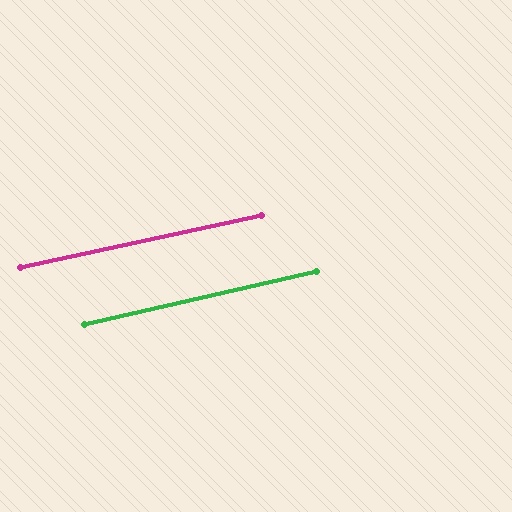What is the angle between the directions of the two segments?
Approximately 1 degree.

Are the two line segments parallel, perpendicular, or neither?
Parallel — their directions differ by only 0.8°.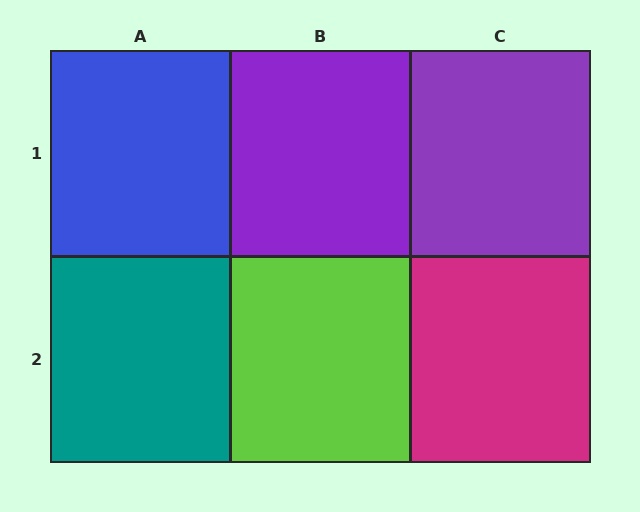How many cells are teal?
1 cell is teal.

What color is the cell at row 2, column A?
Teal.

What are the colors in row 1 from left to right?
Blue, purple, purple.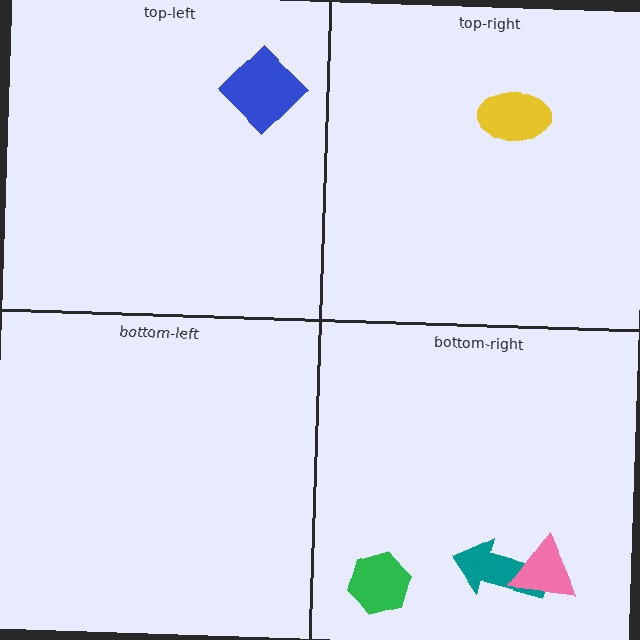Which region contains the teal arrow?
The bottom-right region.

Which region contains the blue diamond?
The top-left region.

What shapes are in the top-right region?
The yellow ellipse.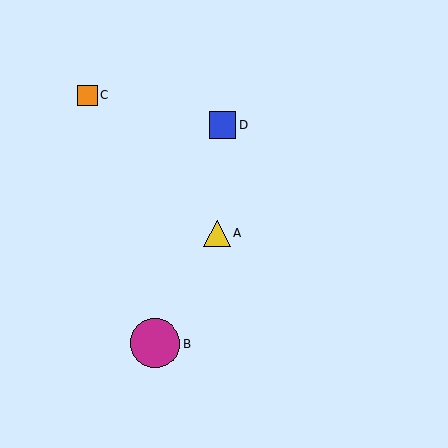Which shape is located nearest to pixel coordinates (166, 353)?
The magenta circle (labeled B) at (155, 343) is nearest to that location.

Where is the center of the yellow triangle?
The center of the yellow triangle is at (217, 233).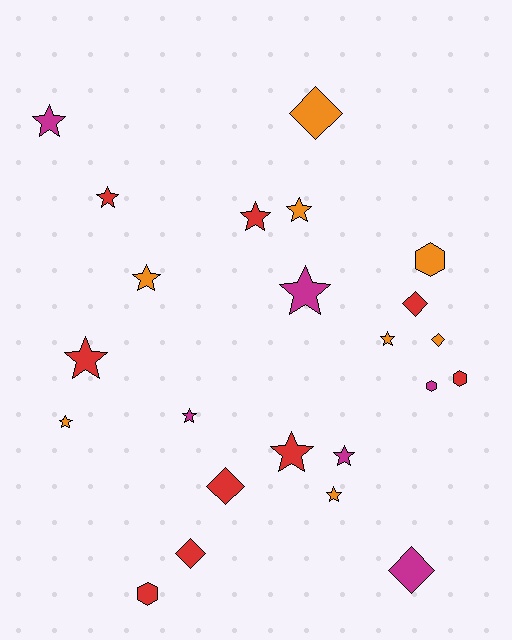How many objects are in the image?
There are 23 objects.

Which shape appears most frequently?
Star, with 13 objects.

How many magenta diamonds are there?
There is 1 magenta diamond.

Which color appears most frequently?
Red, with 9 objects.